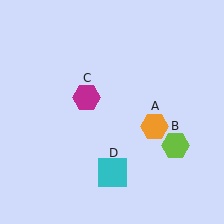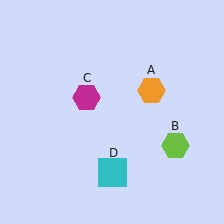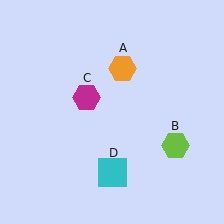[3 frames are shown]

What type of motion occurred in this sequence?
The orange hexagon (object A) rotated counterclockwise around the center of the scene.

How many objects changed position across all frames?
1 object changed position: orange hexagon (object A).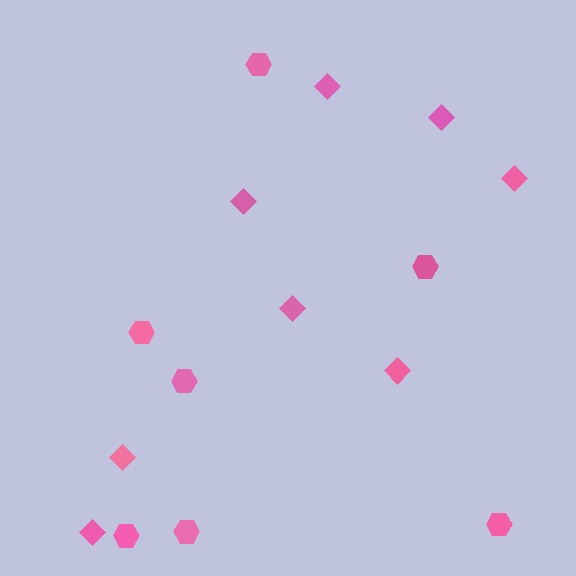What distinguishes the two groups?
There are 2 groups: one group of hexagons (7) and one group of diamonds (8).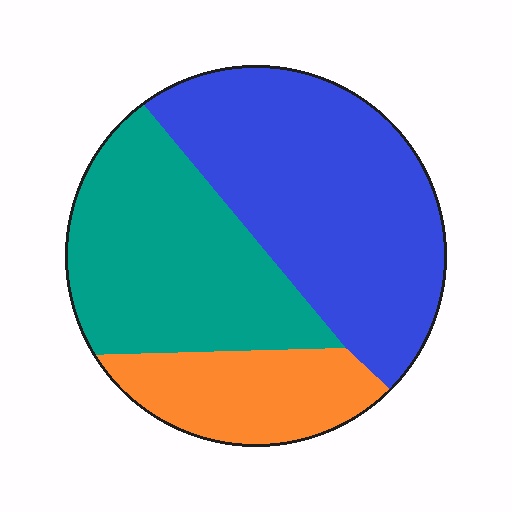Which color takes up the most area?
Blue, at roughly 45%.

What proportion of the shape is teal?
Teal covers roughly 35% of the shape.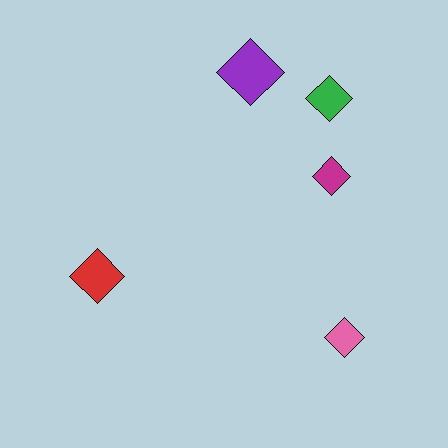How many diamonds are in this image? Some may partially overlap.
There are 5 diamonds.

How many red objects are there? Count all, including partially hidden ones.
There is 1 red object.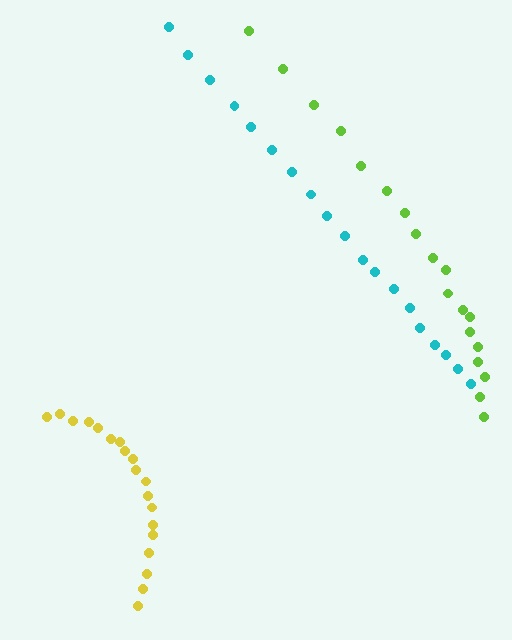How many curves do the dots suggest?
There are 3 distinct paths.